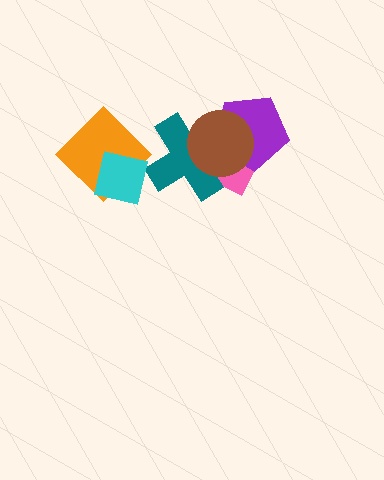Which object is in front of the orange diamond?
The cyan square is in front of the orange diamond.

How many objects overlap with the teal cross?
3 objects overlap with the teal cross.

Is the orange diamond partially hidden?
Yes, it is partially covered by another shape.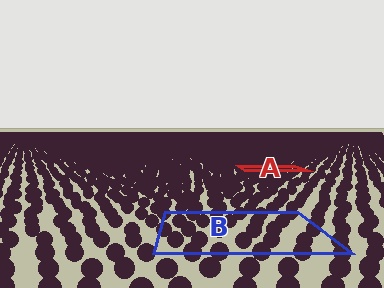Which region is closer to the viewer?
Region B is closer. The texture elements there are larger and more spread out.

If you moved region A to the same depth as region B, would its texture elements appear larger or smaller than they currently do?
They would appear larger. At a closer depth, the same texture elements are projected at a bigger on-screen size.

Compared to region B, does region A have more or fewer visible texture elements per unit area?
Region A has more texture elements per unit area — they are packed more densely because it is farther away.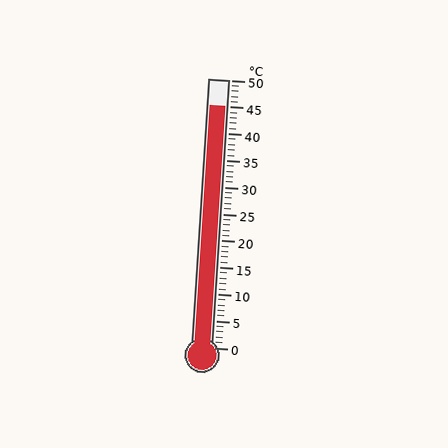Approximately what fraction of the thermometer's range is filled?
The thermometer is filled to approximately 90% of its range.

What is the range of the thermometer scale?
The thermometer scale ranges from 0°C to 50°C.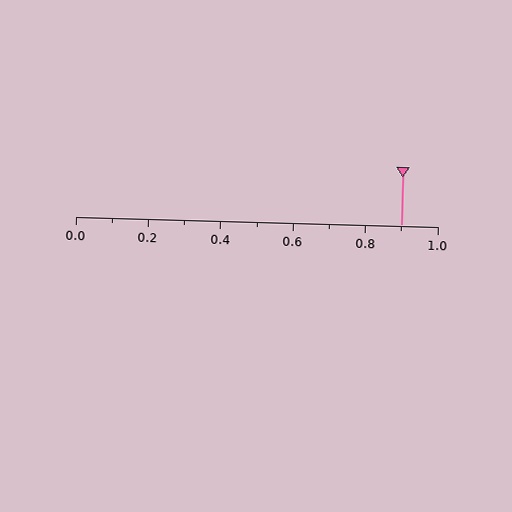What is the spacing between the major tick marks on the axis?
The major ticks are spaced 0.2 apart.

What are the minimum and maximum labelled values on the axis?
The axis runs from 0.0 to 1.0.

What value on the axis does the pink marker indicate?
The marker indicates approximately 0.9.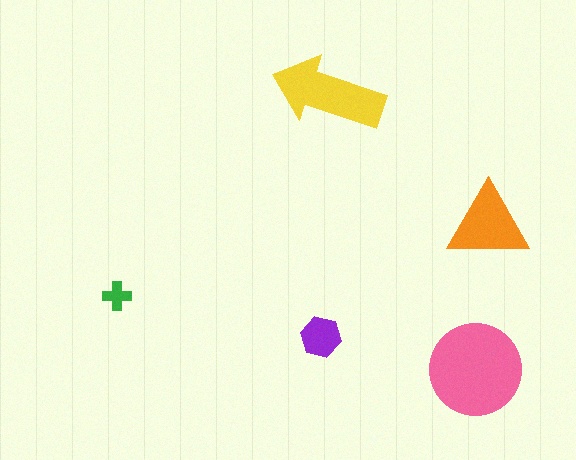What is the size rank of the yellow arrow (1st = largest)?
2nd.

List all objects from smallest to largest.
The green cross, the purple hexagon, the orange triangle, the yellow arrow, the pink circle.